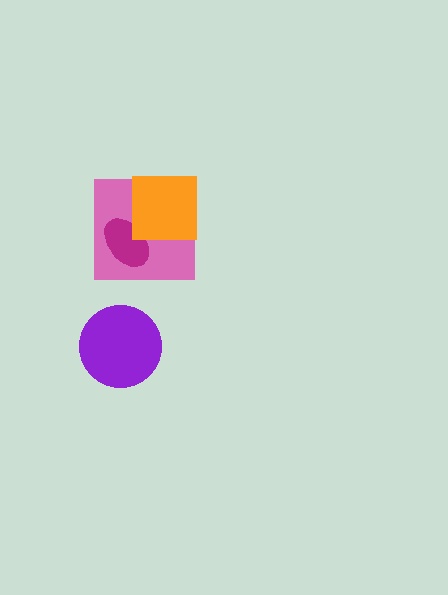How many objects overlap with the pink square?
2 objects overlap with the pink square.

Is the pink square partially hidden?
Yes, it is partially covered by another shape.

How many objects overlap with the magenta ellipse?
2 objects overlap with the magenta ellipse.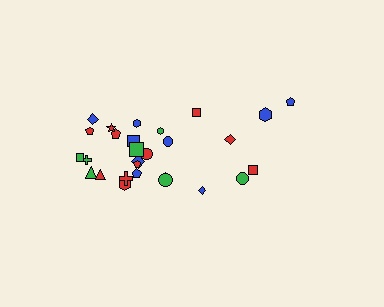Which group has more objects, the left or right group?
The left group.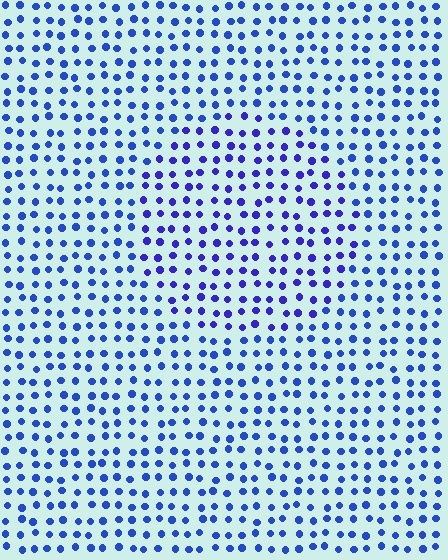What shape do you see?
I see a circle.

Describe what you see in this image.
The image is filled with small blue elements in a uniform arrangement. A circle-shaped region is visible where the elements are tinted to a slightly different hue, forming a subtle color boundary.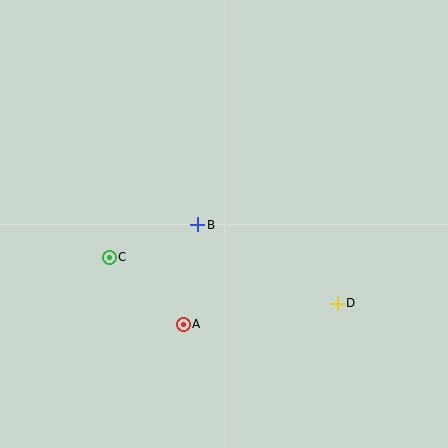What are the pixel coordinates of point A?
Point A is at (183, 324).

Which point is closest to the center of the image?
Point B at (198, 225) is closest to the center.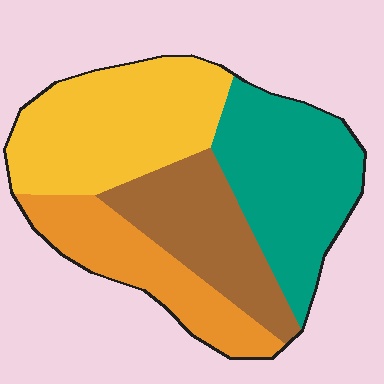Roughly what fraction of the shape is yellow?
Yellow takes up between a sixth and a third of the shape.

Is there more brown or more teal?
Teal.